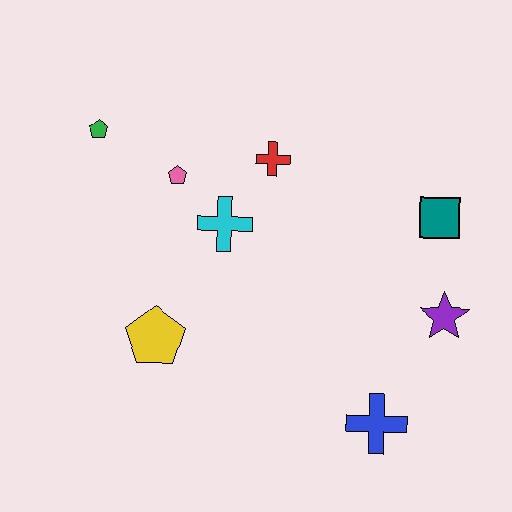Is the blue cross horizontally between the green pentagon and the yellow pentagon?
No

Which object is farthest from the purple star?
The green pentagon is farthest from the purple star.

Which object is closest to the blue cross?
The purple star is closest to the blue cross.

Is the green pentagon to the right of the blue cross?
No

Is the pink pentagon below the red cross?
Yes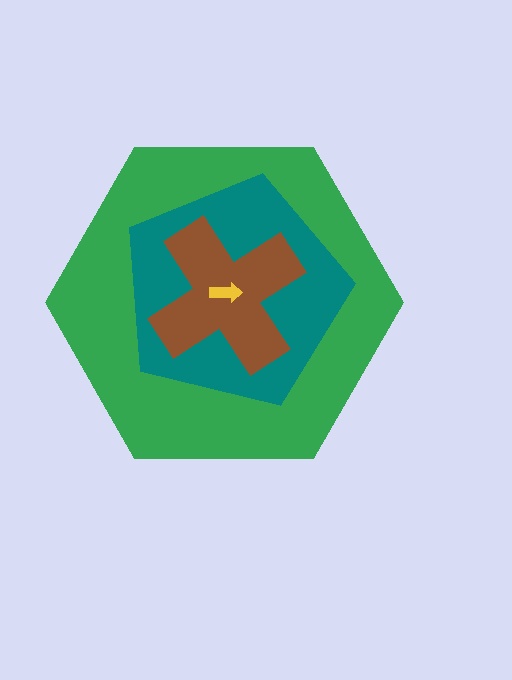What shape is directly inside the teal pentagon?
The brown cross.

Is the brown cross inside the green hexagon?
Yes.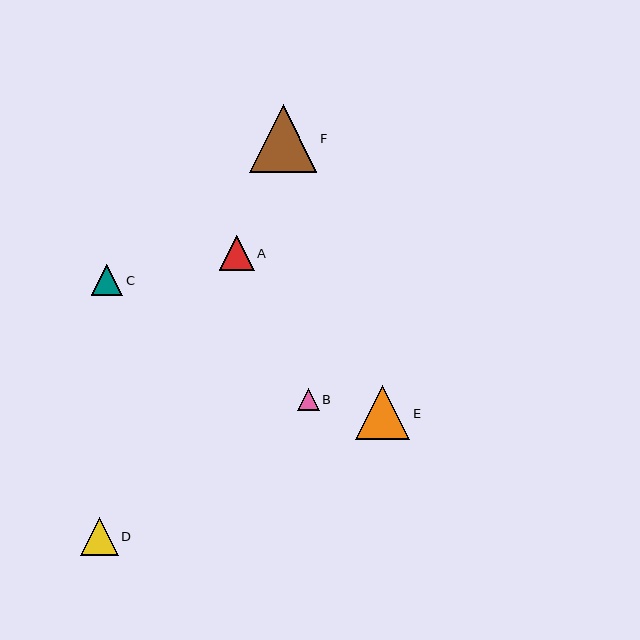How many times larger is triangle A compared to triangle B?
Triangle A is approximately 1.6 times the size of triangle B.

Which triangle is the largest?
Triangle F is the largest with a size of approximately 68 pixels.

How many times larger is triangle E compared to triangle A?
Triangle E is approximately 1.6 times the size of triangle A.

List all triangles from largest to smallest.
From largest to smallest: F, E, D, A, C, B.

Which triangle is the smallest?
Triangle B is the smallest with a size of approximately 22 pixels.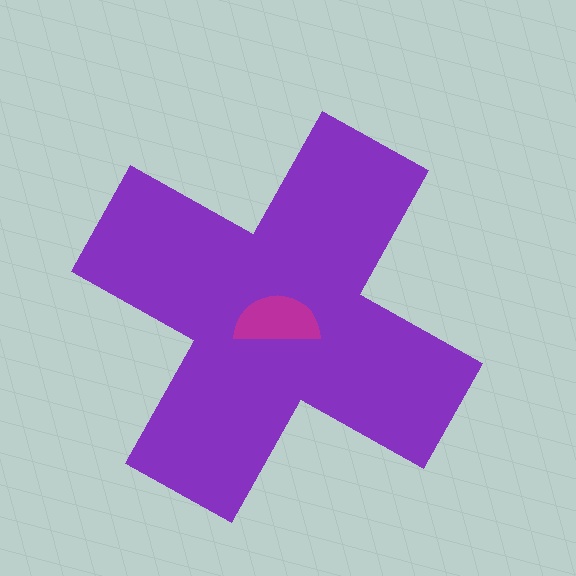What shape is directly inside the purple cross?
The magenta semicircle.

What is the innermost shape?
The magenta semicircle.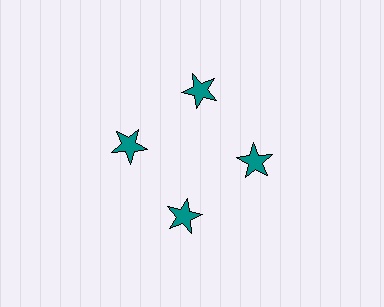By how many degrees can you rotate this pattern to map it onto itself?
The pattern maps onto itself every 90 degrees of rotation.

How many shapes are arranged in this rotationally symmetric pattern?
There are 4 shapes, arranged in 4 groups of 1.